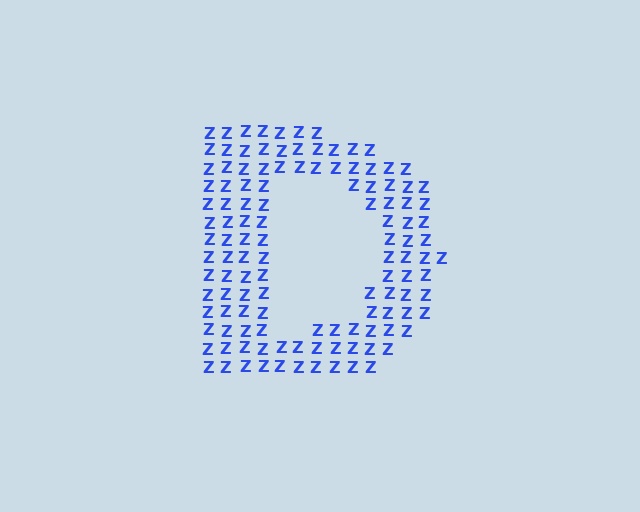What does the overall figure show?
The overall figure shows the letter D.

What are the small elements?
The small elements are letter Z's.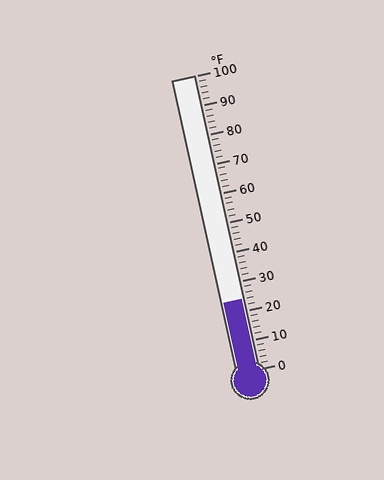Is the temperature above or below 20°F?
The temperature is above 20°F.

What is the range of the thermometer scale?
The thermometer scale ranges from 0°F to 100°F.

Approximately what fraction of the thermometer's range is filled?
The thermometer is filled to approximately 25% of its range.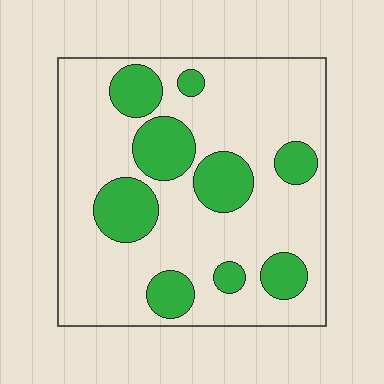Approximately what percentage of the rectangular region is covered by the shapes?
Approximately 25%.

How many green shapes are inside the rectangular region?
9.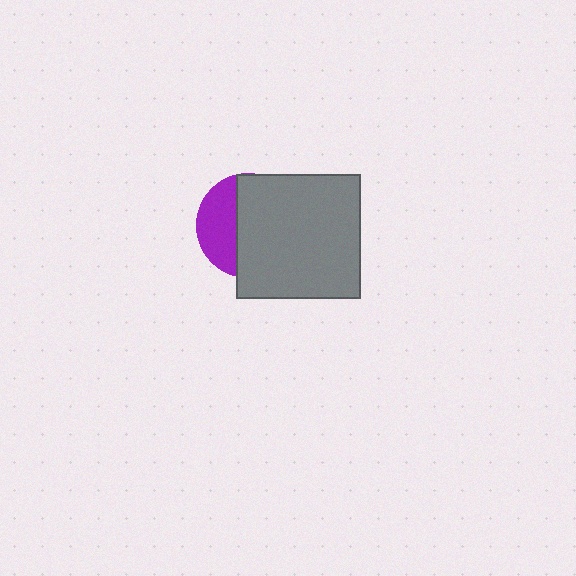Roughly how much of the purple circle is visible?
A small part of it is visible (roughly 35%).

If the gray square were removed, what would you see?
You would see the complete purple circle.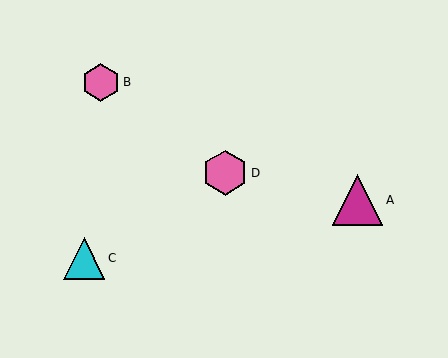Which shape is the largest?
The magenta triangle (labeled A) is the largest.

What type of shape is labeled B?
Shape B is a pink hexagon.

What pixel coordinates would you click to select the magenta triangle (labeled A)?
Click at (357, 200) to select the magenta triangle A.